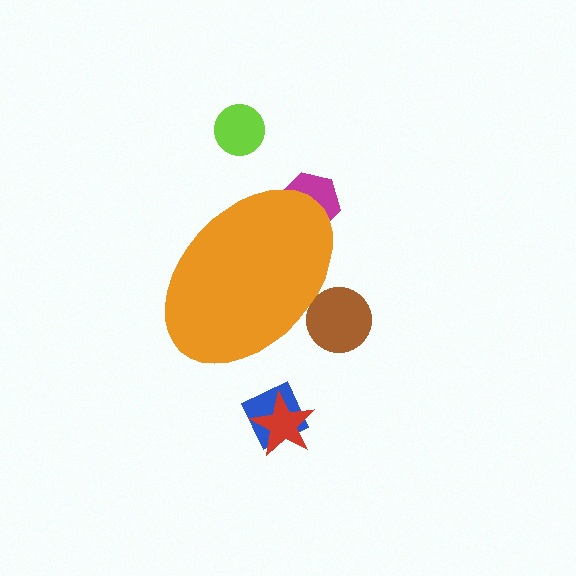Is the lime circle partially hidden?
No, the lime circle is fully visible.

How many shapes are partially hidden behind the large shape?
2 shapes are partially hidden.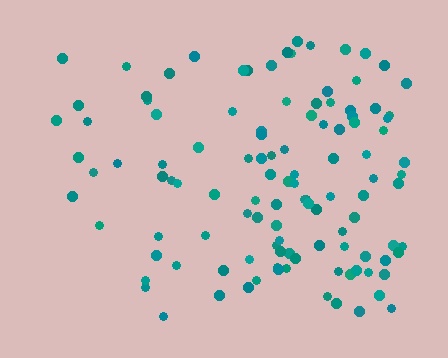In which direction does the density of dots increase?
From left to right, with the right side densest.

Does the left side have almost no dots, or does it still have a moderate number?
Still a moderate number, just noticeably fewer than the right.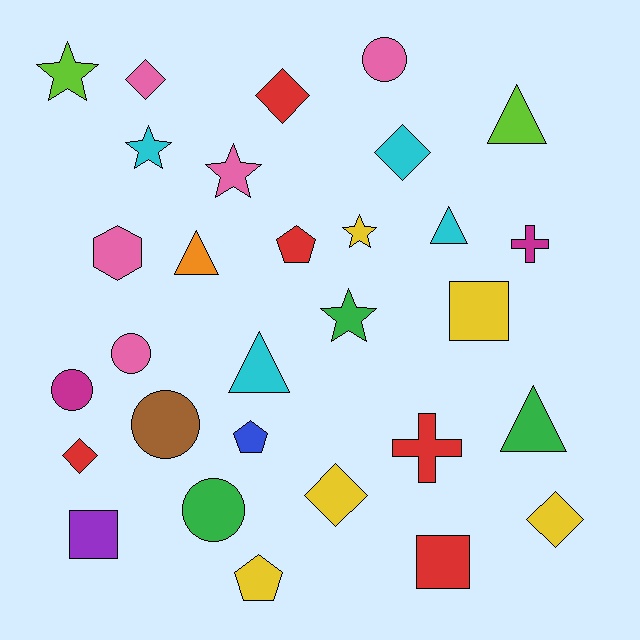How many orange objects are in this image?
There is 1 orange object.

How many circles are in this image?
There are 5 circles.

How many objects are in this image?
There are 30 objects.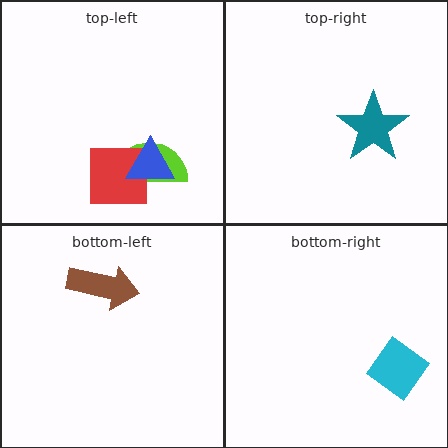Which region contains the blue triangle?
The top-left region.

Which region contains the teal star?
The top-right region.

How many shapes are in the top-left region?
3.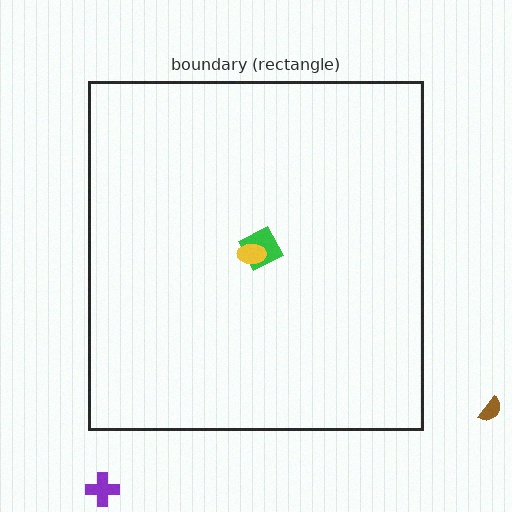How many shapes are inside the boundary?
2 inside, 2 outside.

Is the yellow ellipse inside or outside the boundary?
Inside.